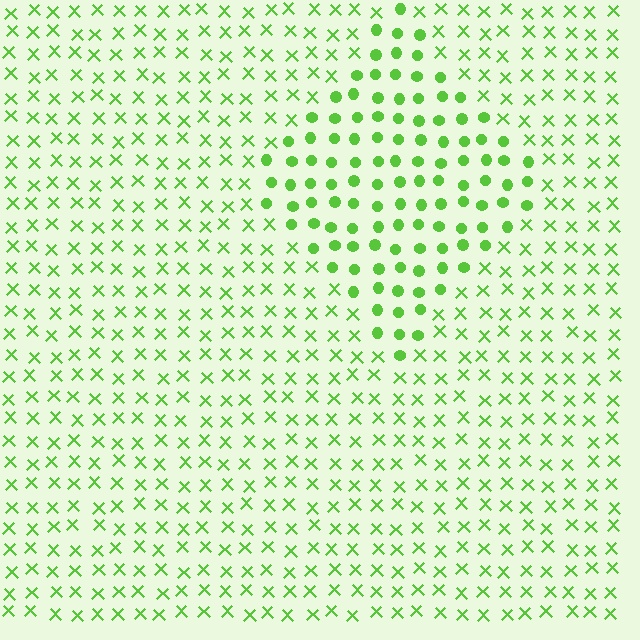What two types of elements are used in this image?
The image uses circles inside the diamond region and X marks outside it.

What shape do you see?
I see a diamond.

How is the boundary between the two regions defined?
The boundary is defined by a change in element shape: circles inside vs. X marks outside. All elements share the same color and spacing.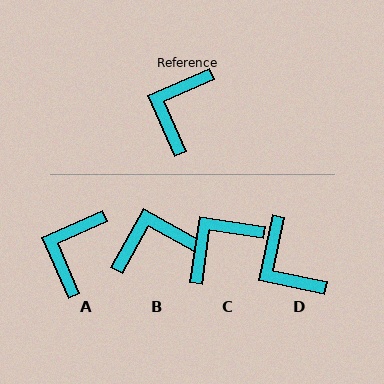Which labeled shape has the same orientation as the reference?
A.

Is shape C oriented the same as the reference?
No, it is off by about 32 degrees.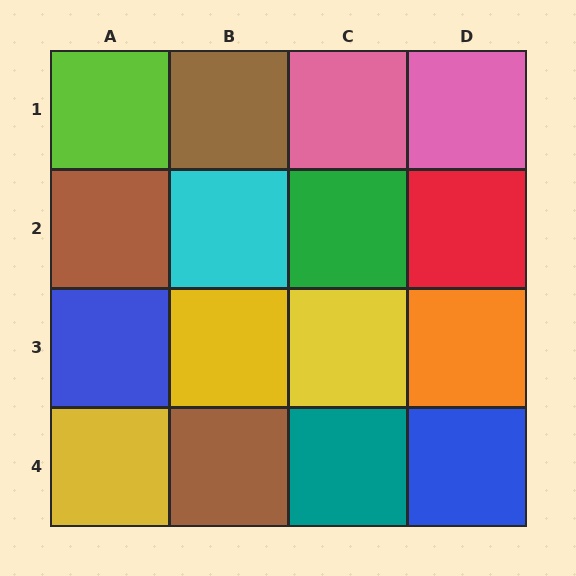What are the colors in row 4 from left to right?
Yellow, brown, teal, blue.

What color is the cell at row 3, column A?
Blue.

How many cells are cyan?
1 cell is cyan.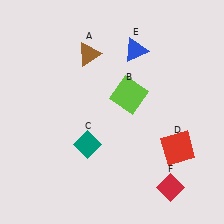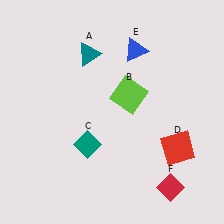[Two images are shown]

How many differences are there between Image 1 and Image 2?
There is 1 difference between the two images.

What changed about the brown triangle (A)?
In Image 1, A is brown. In Image 2, it changed to teal.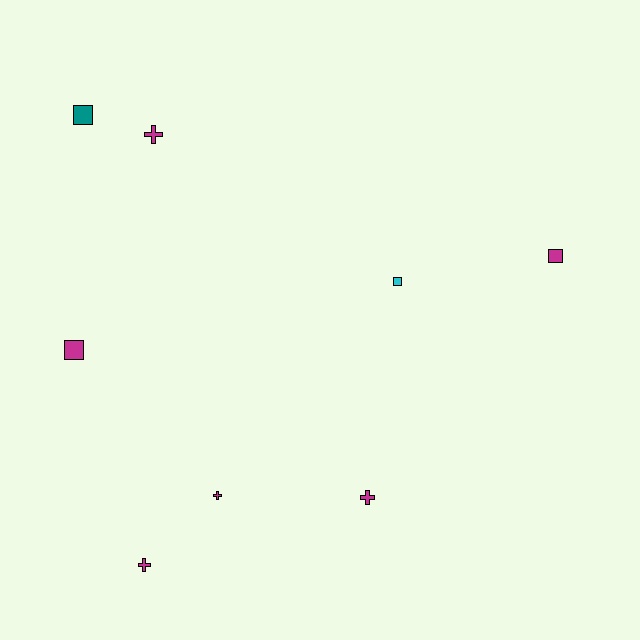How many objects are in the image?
There are 8 objects.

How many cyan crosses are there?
There are no cyan crosses.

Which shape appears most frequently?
Square, with 4 objects.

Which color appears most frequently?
Magenta, with 6 objects.